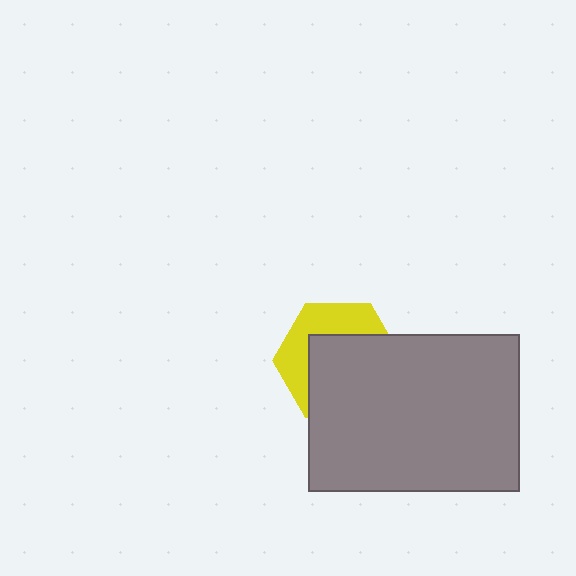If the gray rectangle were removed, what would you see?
You would see the complete yellow hexagon.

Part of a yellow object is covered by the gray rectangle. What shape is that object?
It is a hexagon.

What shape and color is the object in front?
The object in front is a gray rectangle.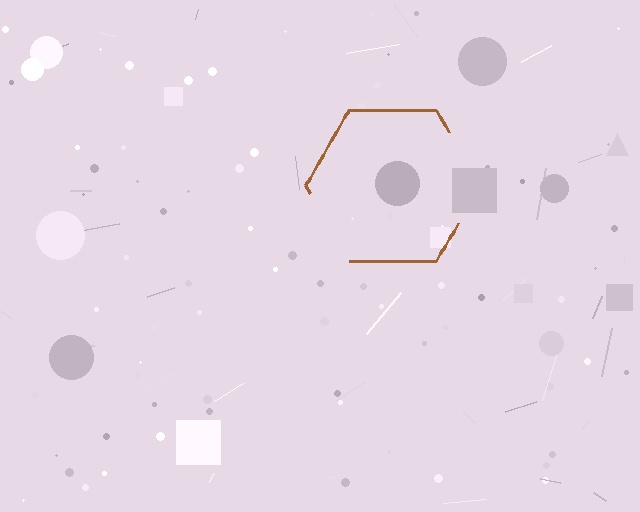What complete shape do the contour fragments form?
The contour fragments form a hexagon.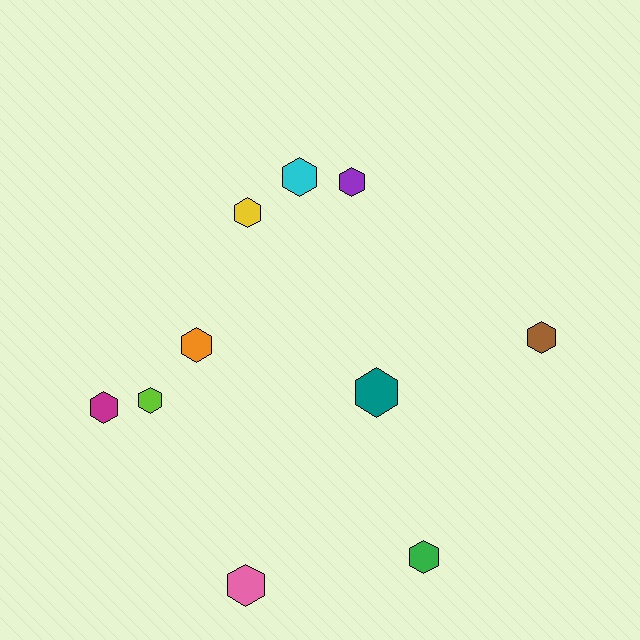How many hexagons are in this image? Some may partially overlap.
There are 10 hexagons.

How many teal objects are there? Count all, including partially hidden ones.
There is 1 teal object.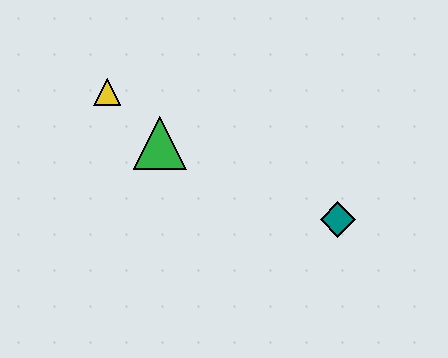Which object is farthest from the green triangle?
The teal diamond is farthest from the green triangle.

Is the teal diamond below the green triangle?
Yes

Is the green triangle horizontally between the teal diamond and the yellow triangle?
Yes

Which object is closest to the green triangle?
The yellow triangle is closest to the green triangle.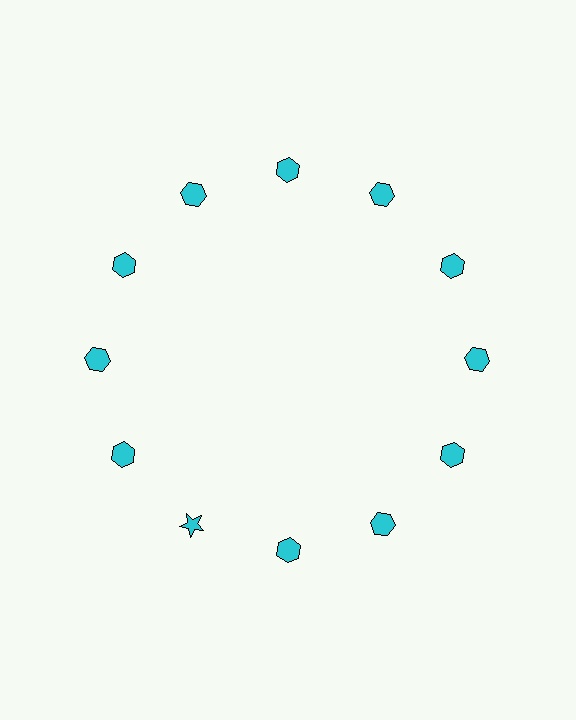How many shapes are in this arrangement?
There are 12 shapes arranged in a ring pattern.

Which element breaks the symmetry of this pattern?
The cyan star at roughly the 7 o'clock position breaks the symmetry. All other shapes are cyan hexagons.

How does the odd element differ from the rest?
It has a different shape: star instead of hexagon.